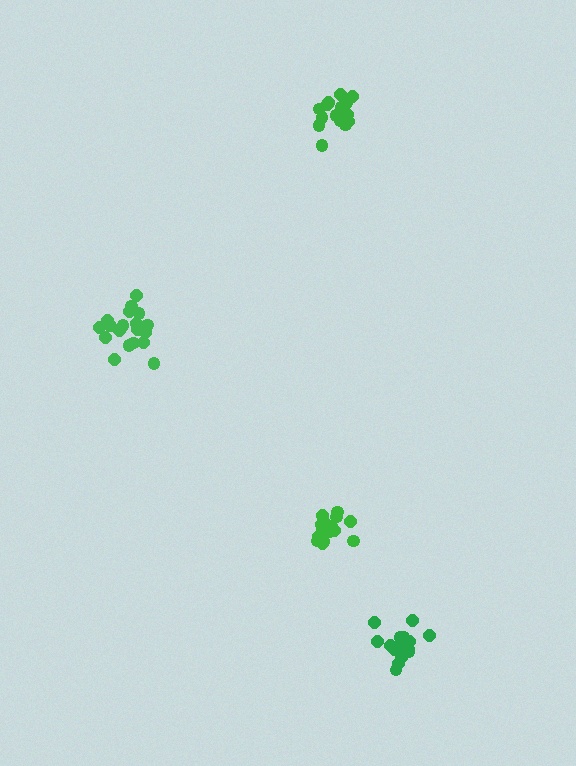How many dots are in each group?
Group 1: 19 dots, Group 2: 17 dots, Group 3: 17 dots, Group 4: 16 dots (69 total).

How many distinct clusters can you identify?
There are 4 distinct clusters.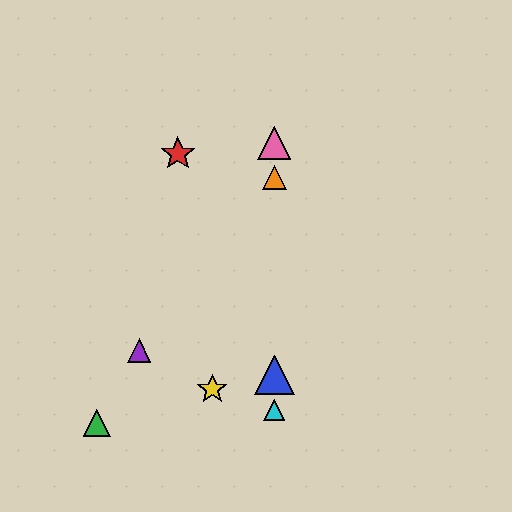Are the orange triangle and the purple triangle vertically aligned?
No, the orange triangle is at x≈274 and the purple triangle is at x≈139.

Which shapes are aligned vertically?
The blue triangle, the orange triangle, the cyan triangle, the pink triangle are aligned vertically.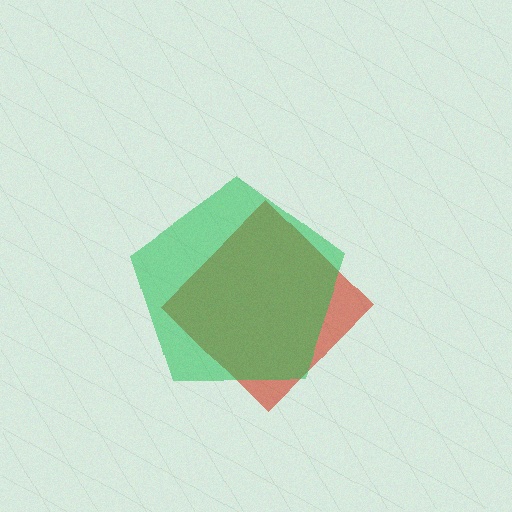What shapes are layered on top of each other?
The layered shapes are: a red diamond, a green pentagon.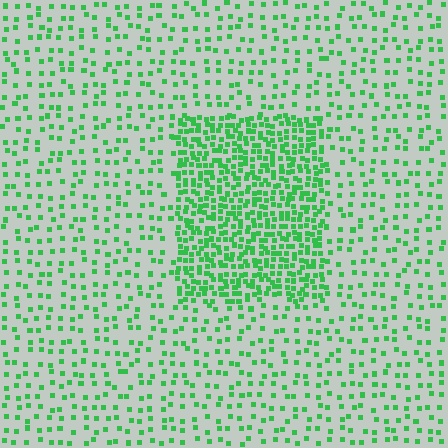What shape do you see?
I see a rectangle.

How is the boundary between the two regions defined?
The boundary is defined by a change in element density (approximately 2.7x ratio). All elements are the same color, size, and shape.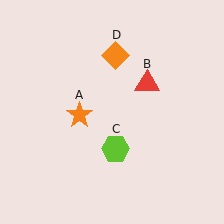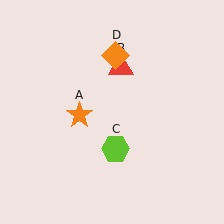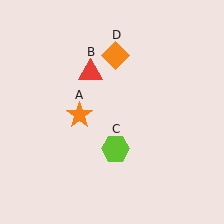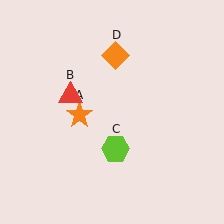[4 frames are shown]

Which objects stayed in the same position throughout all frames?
Orange star (object A) and lime hexagon (object C) and orange diamond (object D) remained stationary.